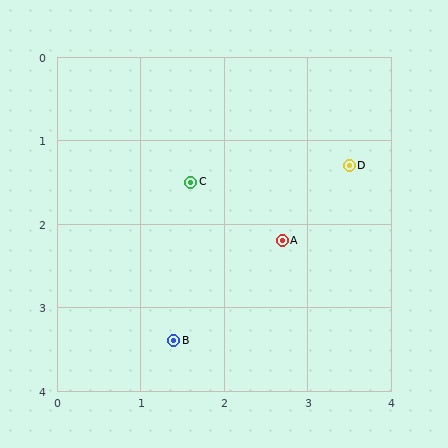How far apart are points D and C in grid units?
Points D and C are about 1.9 grid units apart.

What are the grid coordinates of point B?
Point B is at approximately (1.4, 3.4).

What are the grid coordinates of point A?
Point A is at approximately (2.7, 2.2).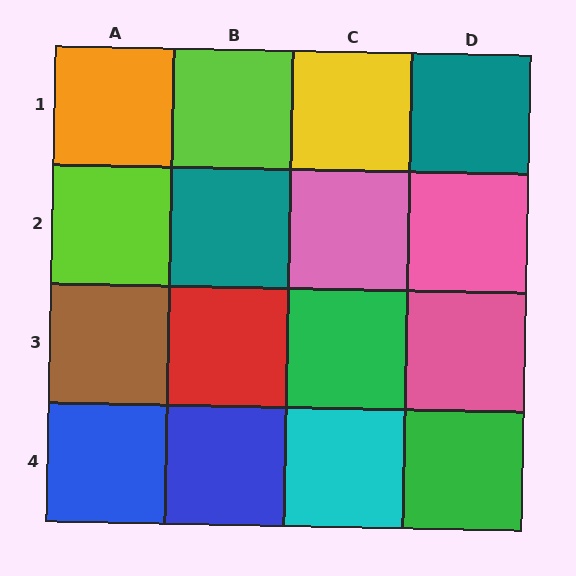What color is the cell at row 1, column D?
Teal.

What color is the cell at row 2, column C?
Pink.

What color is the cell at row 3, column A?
Brown.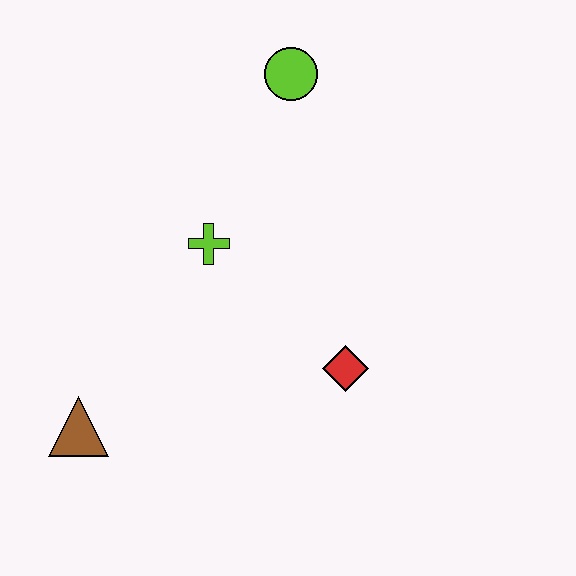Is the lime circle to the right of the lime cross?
Yes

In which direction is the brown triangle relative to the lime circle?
The brown triangle is below the lime circle.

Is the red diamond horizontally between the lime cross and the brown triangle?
No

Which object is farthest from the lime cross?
The brown triangle is farthest from the lime cross.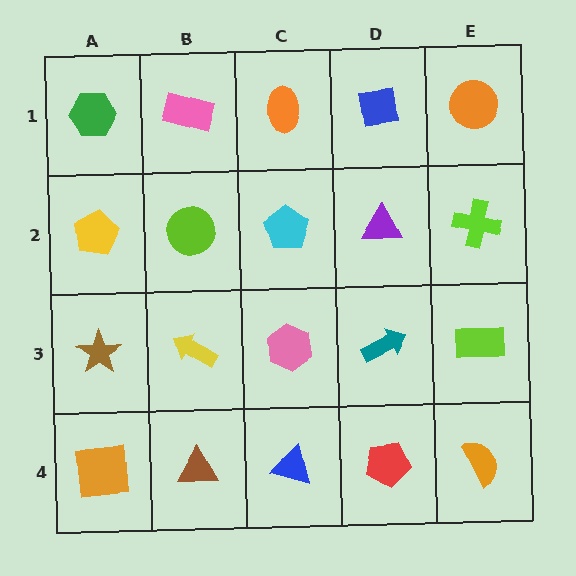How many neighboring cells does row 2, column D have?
4.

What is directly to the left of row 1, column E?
A blue square.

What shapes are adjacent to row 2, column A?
A green hexagon (row 1, column A), a brown star (row 3, column A), a lime circle (row 2, column B).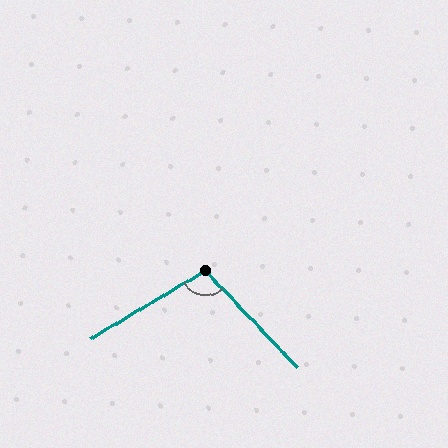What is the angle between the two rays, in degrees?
Approximately 102 degrees.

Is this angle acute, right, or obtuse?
It is obtuse.